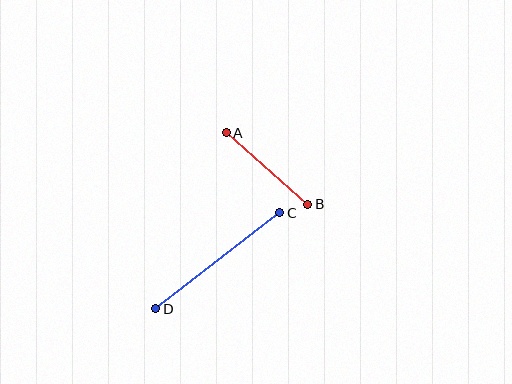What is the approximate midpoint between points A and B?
The midpoint is at approximately (267, 168) pixels.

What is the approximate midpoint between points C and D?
The midpoint is at approximately (218, 261) pixels.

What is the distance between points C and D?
The distance is approximately 157 pixels.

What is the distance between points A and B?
The distance is approximately 108 pixels.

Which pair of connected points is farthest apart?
Points C and D are farthest apart.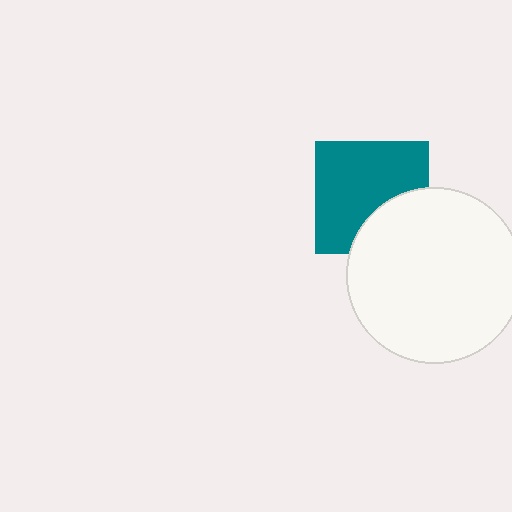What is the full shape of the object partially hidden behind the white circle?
The partially hidden object is a teal square.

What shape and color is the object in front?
The object in front is a white circle.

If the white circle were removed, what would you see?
You would see the complete teal square.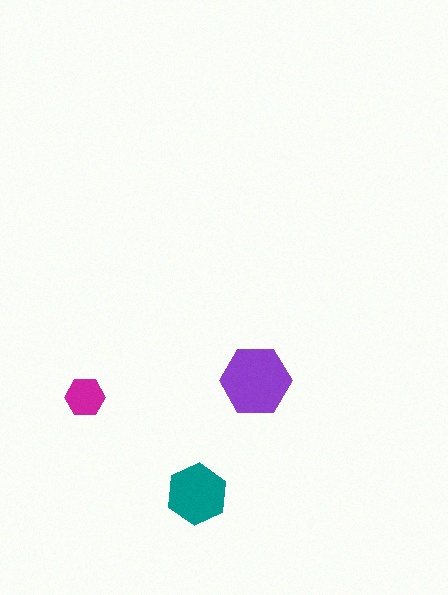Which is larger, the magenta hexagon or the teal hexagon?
The teal one.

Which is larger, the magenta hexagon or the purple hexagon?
The purple one.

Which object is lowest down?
The teal hexagon is bottommost.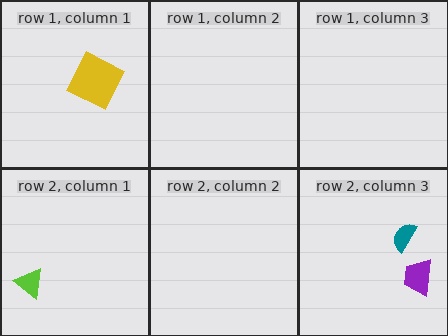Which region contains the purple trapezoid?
The row 2, column 3 region.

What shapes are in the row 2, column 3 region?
The teal semicircle, the purple trapezoid.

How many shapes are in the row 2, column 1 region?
1.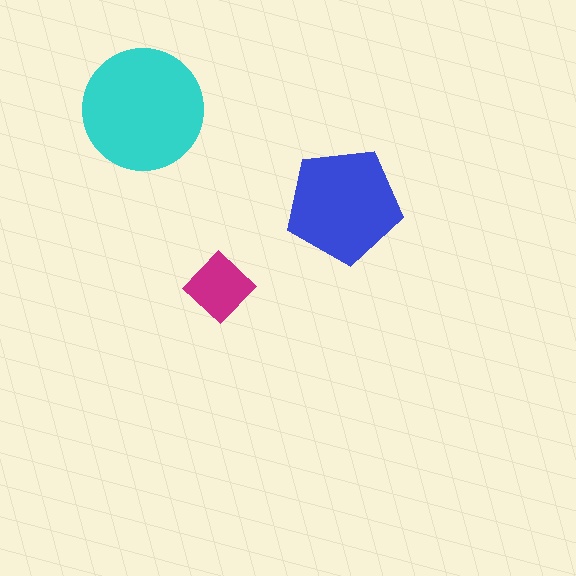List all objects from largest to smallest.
The cyan circle, the blue pentagon, the magenta diamond.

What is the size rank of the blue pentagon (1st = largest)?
2nd.